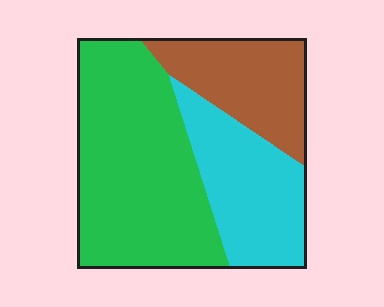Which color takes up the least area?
Brown, at roughly 25%.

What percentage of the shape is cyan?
Cyan covers around 25% of the shape.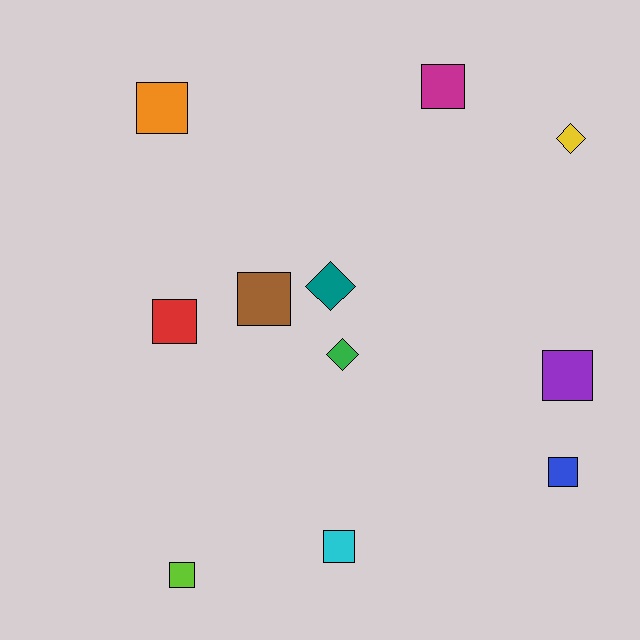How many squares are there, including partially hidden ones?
There are 8 squares.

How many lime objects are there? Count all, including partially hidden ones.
There is 1 lime object.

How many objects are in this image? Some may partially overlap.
There are 11 objects.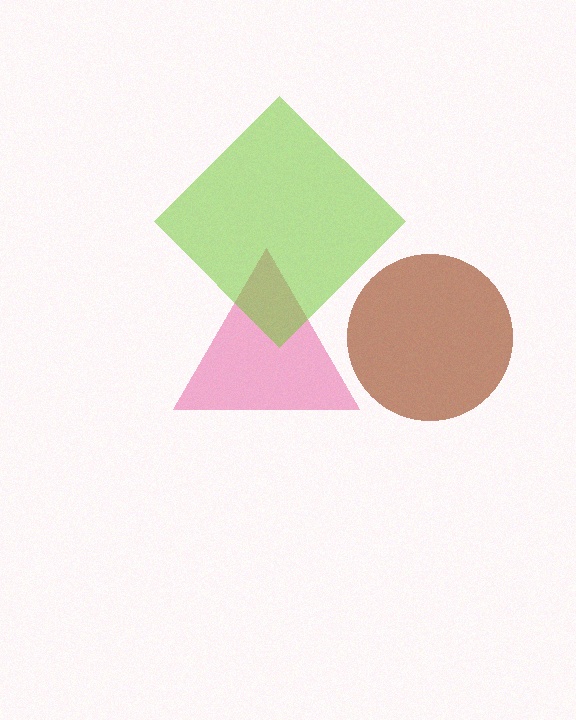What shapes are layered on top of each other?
The layered shapes are: a pink triangle, a lime diamond, a brown circle.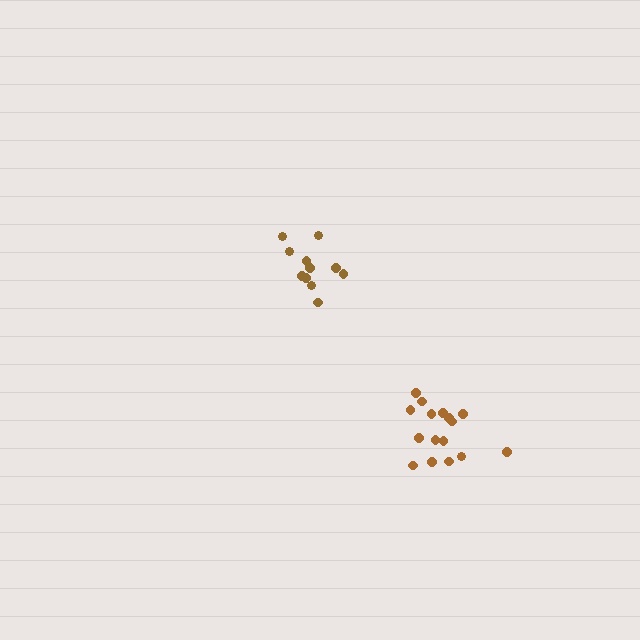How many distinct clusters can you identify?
There are 2 distinct clusters.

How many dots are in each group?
Group 1: 16 dots, Group 2: 11 dots (27 total).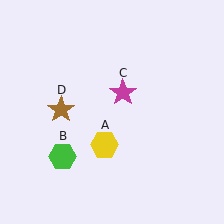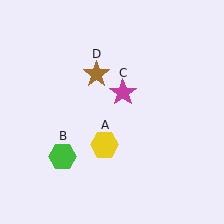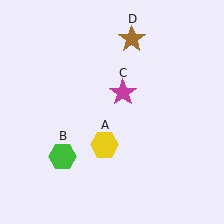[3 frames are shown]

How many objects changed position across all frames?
1 object changed position: brown star (object D).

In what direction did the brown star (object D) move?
The brown star (object D) moved up and to the right.